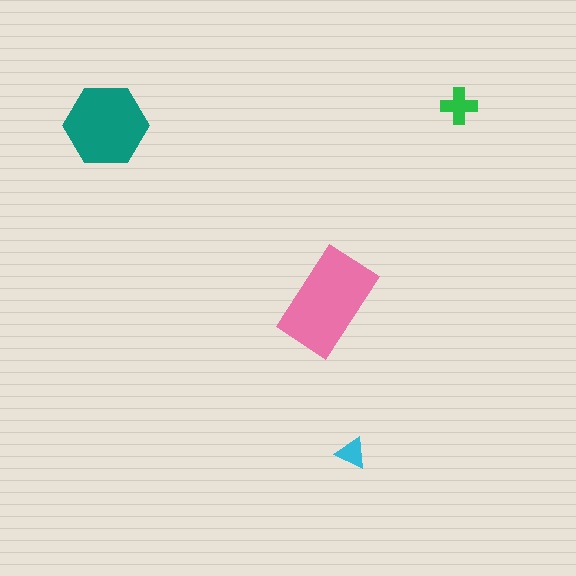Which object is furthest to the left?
The teal hexagon is leftmost.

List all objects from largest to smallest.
The pink rectangle, the teal hexagon, the green cross, the cyan triangle.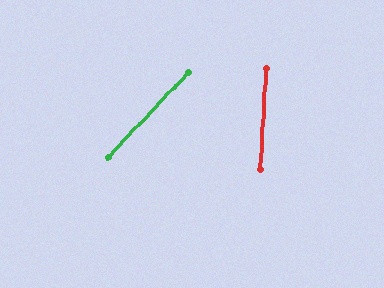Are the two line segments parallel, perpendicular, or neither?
Neither parallel nor perpendicular — they differ by about 40°.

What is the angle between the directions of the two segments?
Approximately 40 degrees.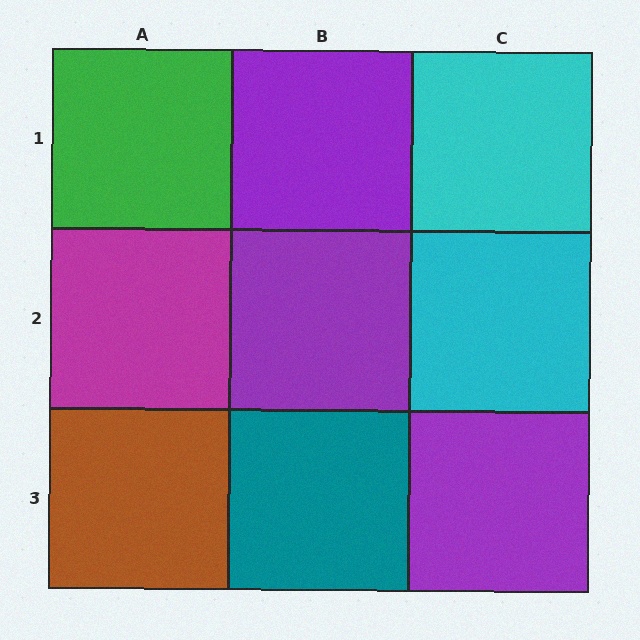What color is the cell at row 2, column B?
Purple.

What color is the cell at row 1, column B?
Purple.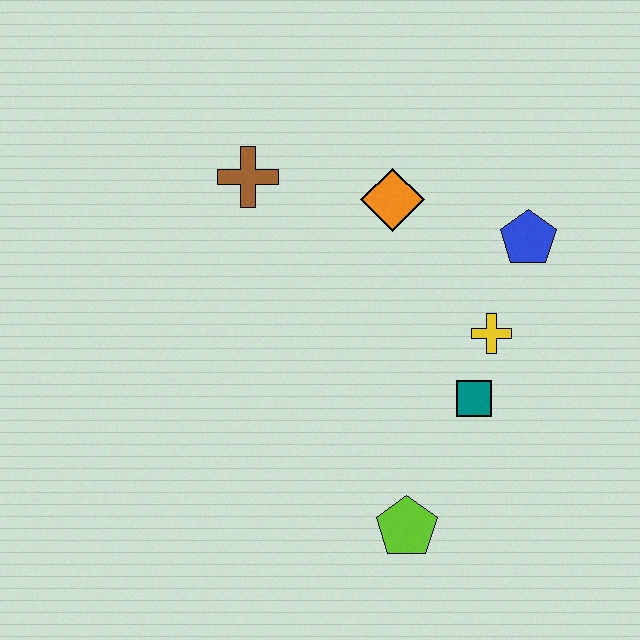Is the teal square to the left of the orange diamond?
No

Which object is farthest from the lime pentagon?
The brown cross is farthest from the lime pentagon.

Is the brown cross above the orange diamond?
Yes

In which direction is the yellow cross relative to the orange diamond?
The yellow cross is below the orange diamond.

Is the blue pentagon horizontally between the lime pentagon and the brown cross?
No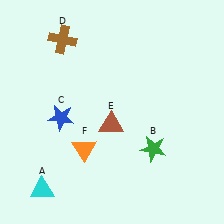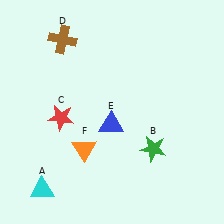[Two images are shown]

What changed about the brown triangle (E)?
In Image 1, E is brown. In Image 2, it changed to blue.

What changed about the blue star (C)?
In Image 1, C is blue. In Image 2, it changed to red.